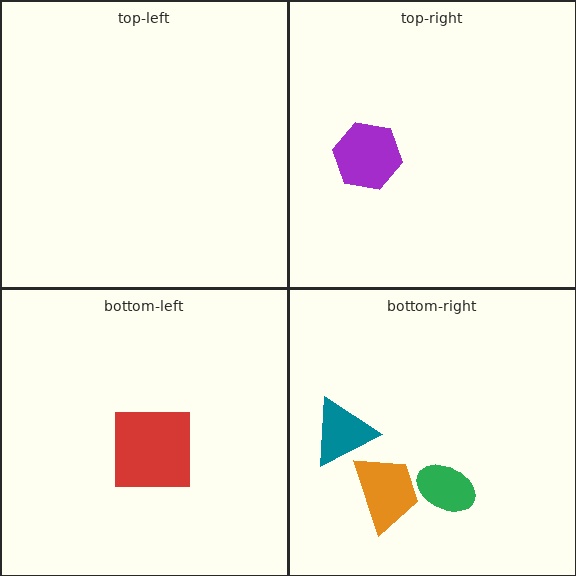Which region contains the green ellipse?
The bottom-right region.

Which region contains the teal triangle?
The bottom-right region.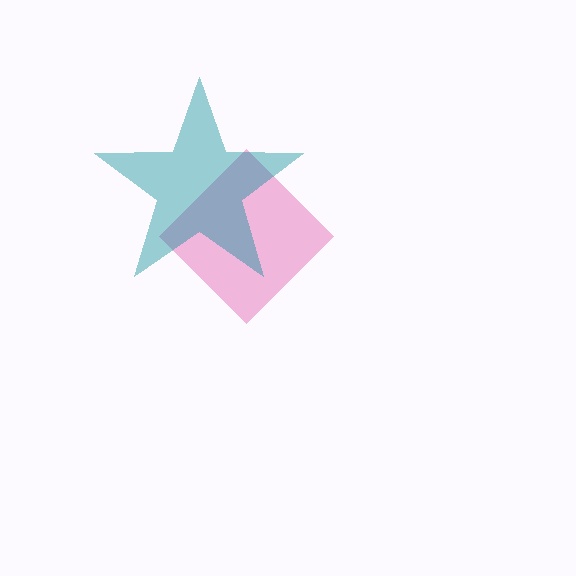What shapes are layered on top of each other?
The layered shapes are: a pink diamond, a teal star.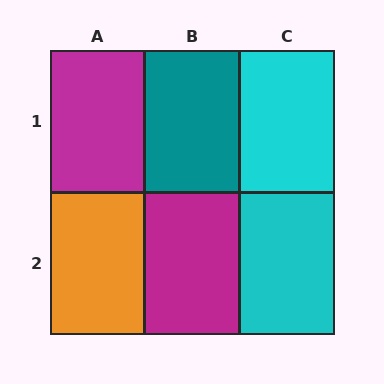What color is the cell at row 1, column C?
Cyan.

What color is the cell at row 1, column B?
Teal.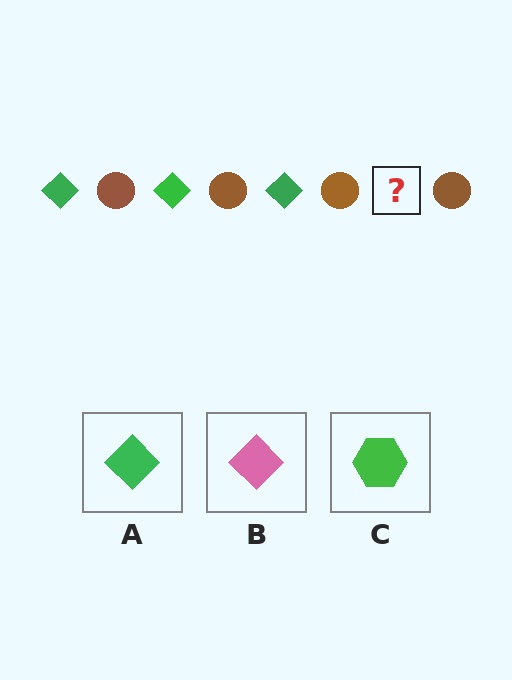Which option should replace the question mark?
Option A.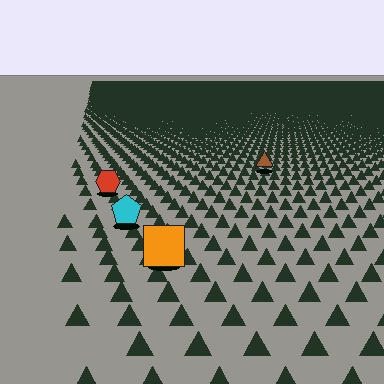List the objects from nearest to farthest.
From nearest to farthest: the orange square, the cyan pentagon, the red hexagon, the brown triangle.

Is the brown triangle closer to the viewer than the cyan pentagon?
No. The cyan pentagon is closer — you can tell from the texture gradient: the ground texture is coarser near it.